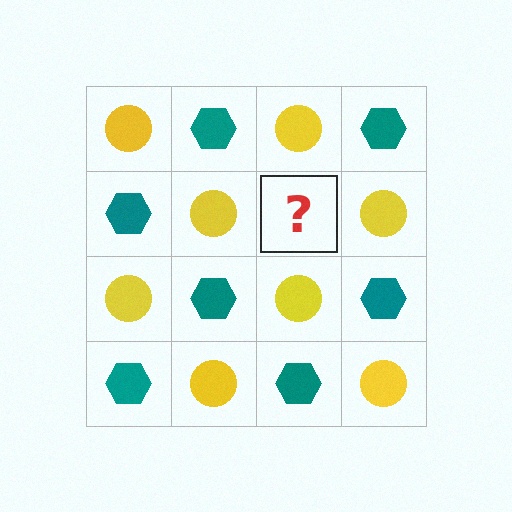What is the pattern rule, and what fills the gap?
The rule is that it alternates yellow circle and teal hexagon in a checkerboard pattern. The gap should be filled with a teal hexagon.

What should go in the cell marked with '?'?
The missing cell should contain a teal hexagon.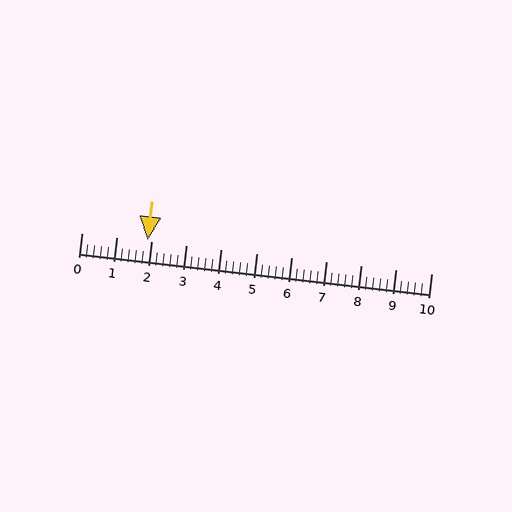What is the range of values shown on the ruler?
The ruler shows values from 0 to 10.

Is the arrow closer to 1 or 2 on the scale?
The arrow is closer to 2.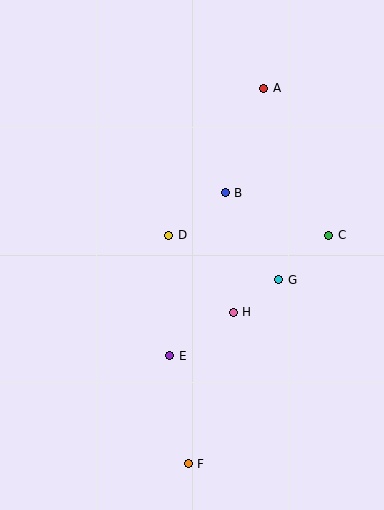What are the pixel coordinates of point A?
Point A is at (264, 88).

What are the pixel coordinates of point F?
Point F is at (188, 464).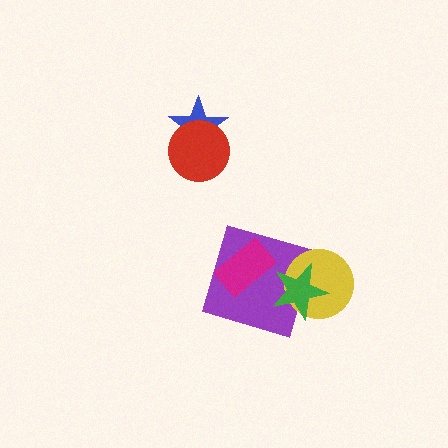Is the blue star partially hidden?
Yes, it is partially covered by another shape.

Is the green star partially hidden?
No, no other shape covers it.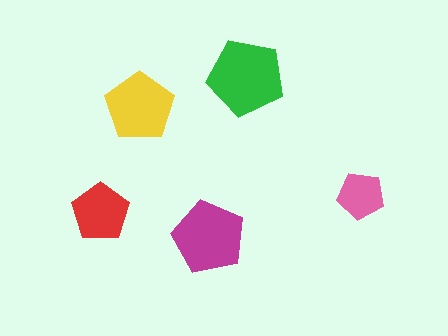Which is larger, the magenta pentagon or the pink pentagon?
The magenta one.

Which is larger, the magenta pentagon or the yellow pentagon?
The magenta one.